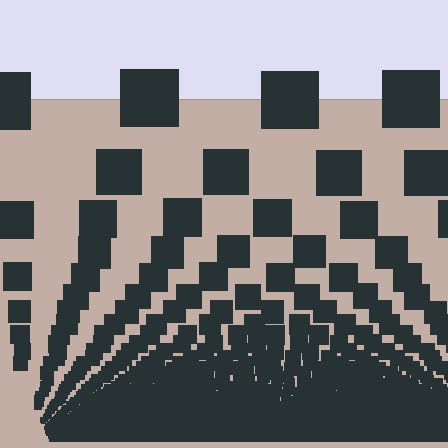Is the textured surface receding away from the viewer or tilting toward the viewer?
The surface appears to tilt toward the viewer. Texture elements get larger and sparser toward the top.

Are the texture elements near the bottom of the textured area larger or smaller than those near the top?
Smaller. The gradient is inverted — elements near the bottom are smaller and denser.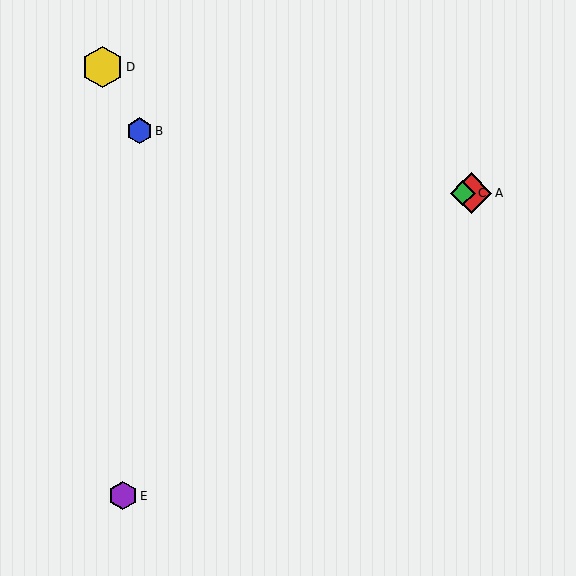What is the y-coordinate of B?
Object B is at y≈131.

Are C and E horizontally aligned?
No, C is at y≈193 and E is at y≈496.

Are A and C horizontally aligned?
Yes, both are at y≈193.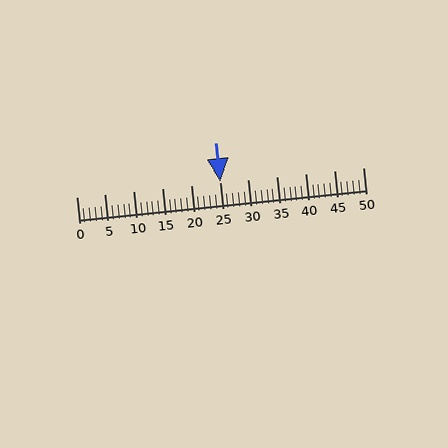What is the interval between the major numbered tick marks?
The major tick marks are spaced 5 units apart.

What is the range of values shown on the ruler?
The ruler shows values from 0 to 50.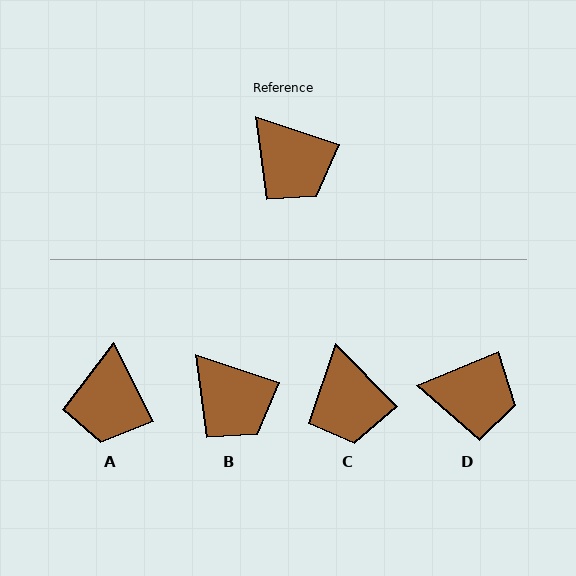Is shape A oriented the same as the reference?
No, it is off by about 44 degrees.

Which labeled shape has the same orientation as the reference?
B.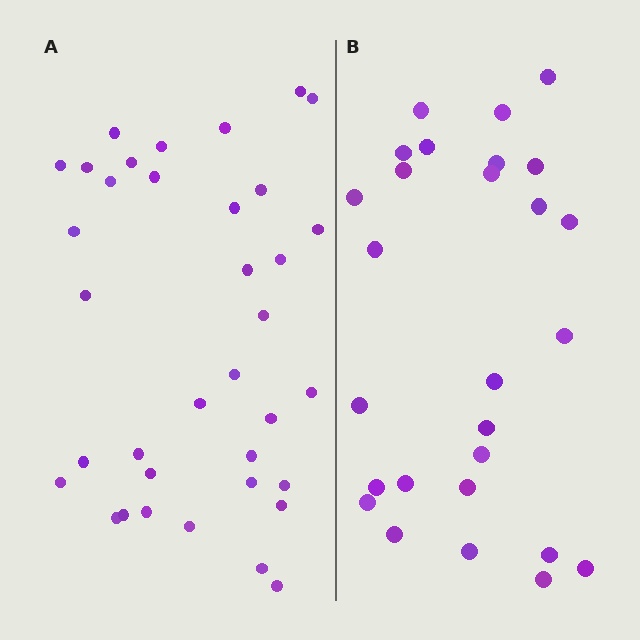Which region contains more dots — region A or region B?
Region A (the left region) has more dots.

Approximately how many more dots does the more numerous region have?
Region A has roughly 8 or so more dots than region B.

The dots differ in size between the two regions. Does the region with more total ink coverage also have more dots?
No. Region B has more total ink coverage because its dots are larger, but region A actually contains more individual dots. Total area can be misleading — the number of items is what matters here.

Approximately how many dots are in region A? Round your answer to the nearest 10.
About 40 dots. (The exact count is 36, which rounds to 40.)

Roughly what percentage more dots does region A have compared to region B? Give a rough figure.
About 35% more.